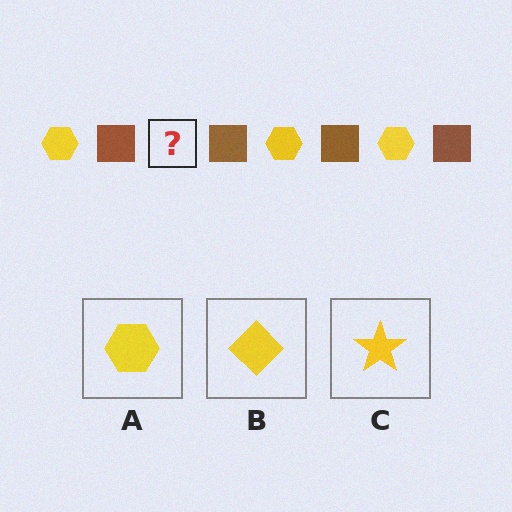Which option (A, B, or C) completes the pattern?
A.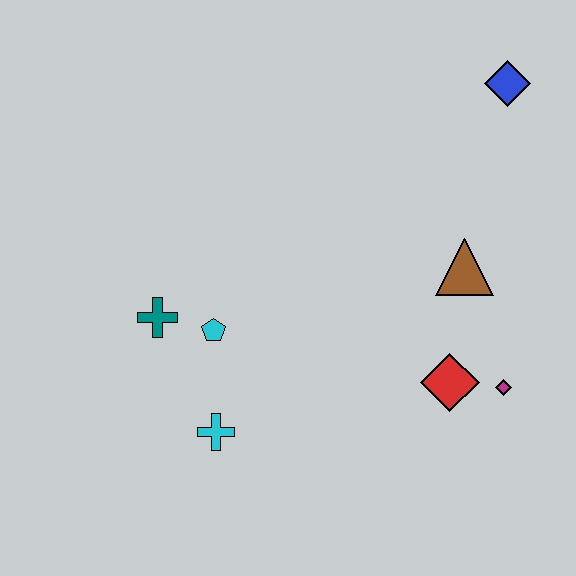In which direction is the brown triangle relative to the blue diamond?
The brown triangle is below the blue diamond.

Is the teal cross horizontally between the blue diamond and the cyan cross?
No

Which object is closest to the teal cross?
The cyan pentagon is closest to the teal cross.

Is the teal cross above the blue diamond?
No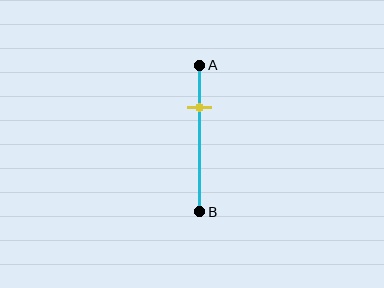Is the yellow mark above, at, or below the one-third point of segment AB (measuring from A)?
The yellow mark is above the one-third point of segment AB.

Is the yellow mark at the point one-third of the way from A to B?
No, the mark is at about 30% from A, not at the 33% one-third point.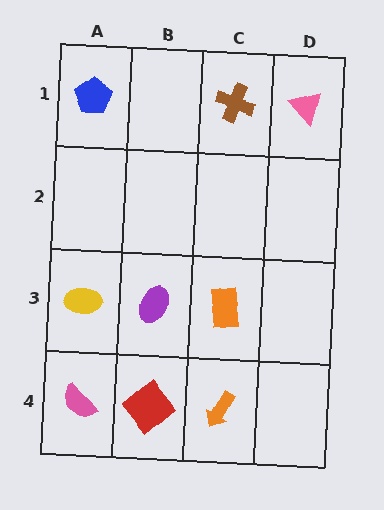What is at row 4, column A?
A pink semicircle.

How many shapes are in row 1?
3 shapes.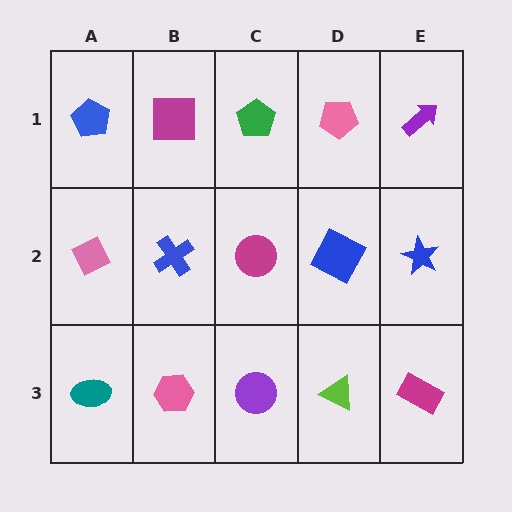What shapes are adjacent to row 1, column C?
A magenta circle (row 2, column C), a magenta square (row 1, column B), a pink pentagon (row 1, column D).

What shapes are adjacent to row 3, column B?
A blue cross (row 2, column B), a teal ellipse (row 3, column A), a purple circle (row 3, column C).